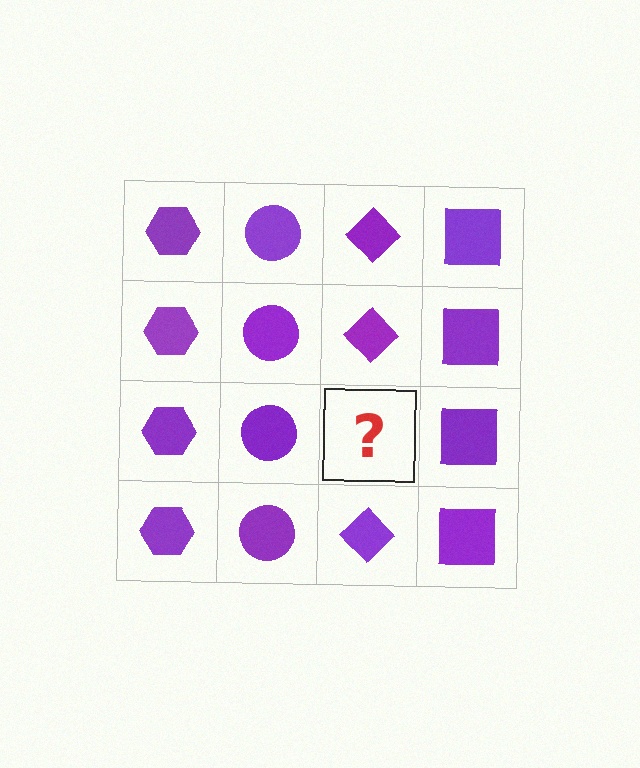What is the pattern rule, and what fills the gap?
The rule is that each column has a consistent shape. The gap should be filled with a purple diamond.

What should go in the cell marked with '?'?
The missing cell should contain a purple diamond.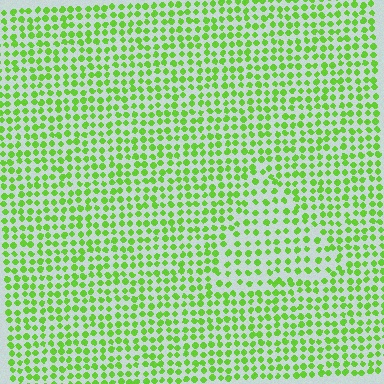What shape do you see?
I see a triangle.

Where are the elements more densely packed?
The elements are more densely packed outside the triangle boundary.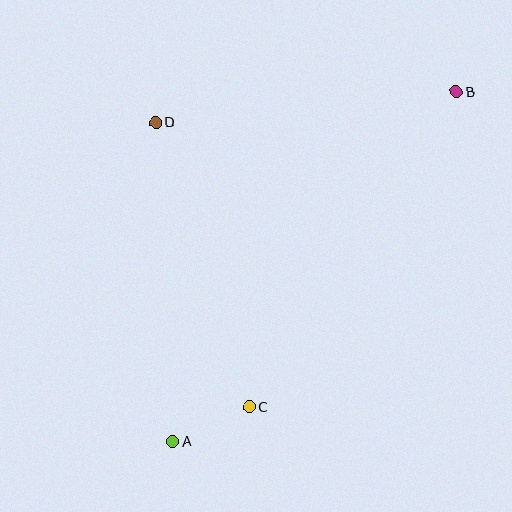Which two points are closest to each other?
Points A and C are closest to each other.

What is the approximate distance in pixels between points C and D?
The distance between C and D is approximately 299 pixels.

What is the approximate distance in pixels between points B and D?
The distance between B and D is approximately 302 pixels.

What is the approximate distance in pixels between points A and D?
The distance between A and D is approximately 319 pixels.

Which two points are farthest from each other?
Points A and B are farthest from each other.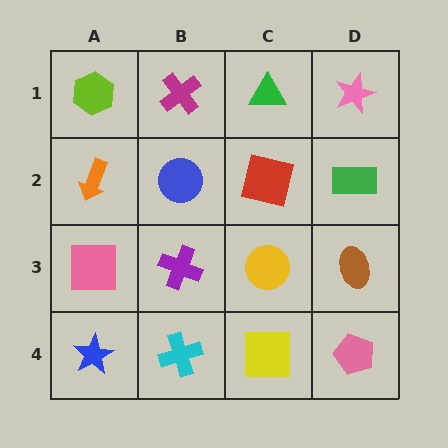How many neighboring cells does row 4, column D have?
2.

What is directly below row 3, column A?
A blue star.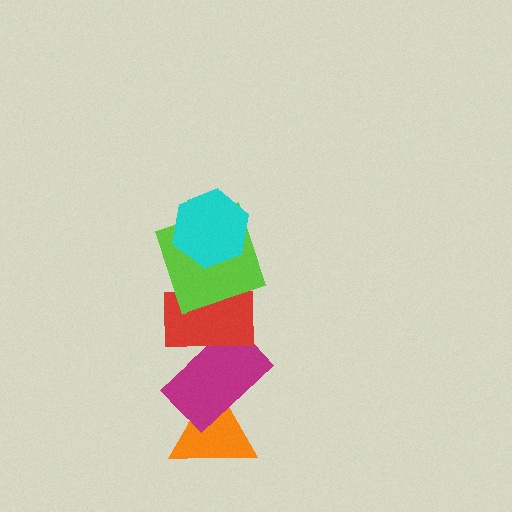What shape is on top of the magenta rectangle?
The red rectangle is on top of the magenta rectangle.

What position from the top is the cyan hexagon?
The cyan hexagon is 1st from the top.